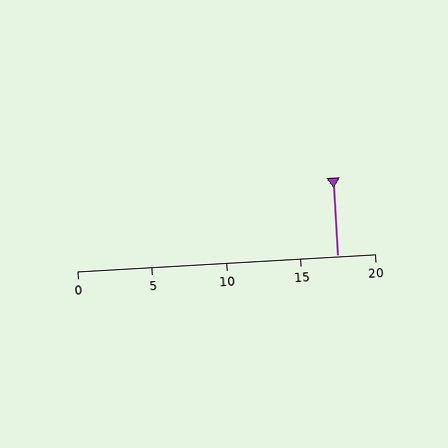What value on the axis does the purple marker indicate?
The marker indicates approximately 17.5.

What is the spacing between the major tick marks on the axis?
The major ticks are spaced 5 apart.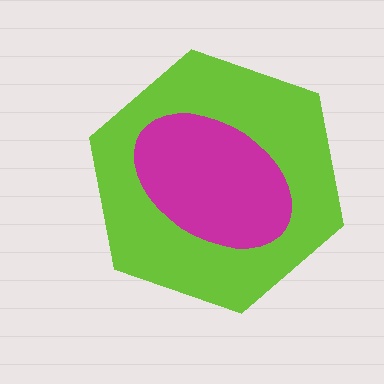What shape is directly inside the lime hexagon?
The magenta ellipse.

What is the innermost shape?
The magenta ellipse.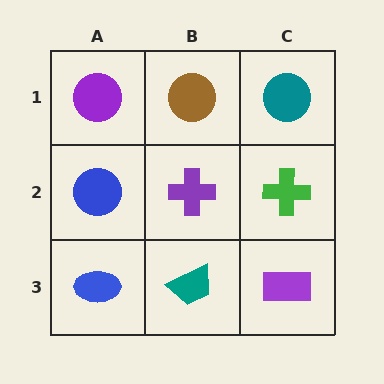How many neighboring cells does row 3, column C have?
2.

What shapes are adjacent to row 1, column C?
A green cross (row 2, column C), a brown circle (row 1, column B).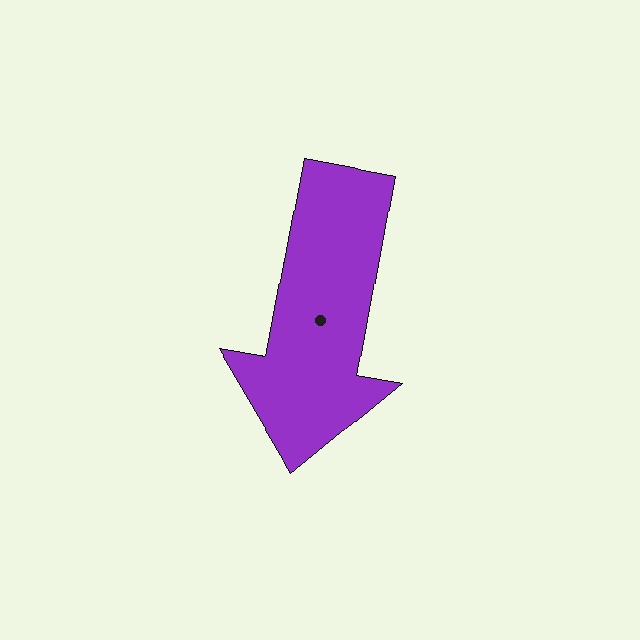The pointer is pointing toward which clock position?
Roughly 6 o'clock.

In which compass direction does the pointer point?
South.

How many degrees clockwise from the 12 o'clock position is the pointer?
Approximately 190 degrees.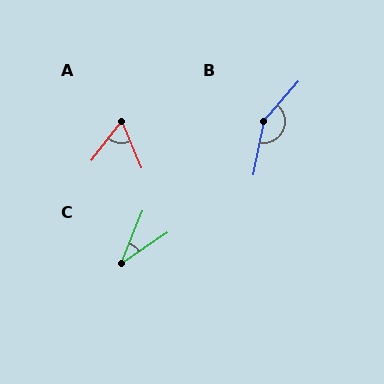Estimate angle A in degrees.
Approximately 61 degrees.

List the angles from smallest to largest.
C (34°), A (61°), B (150°).